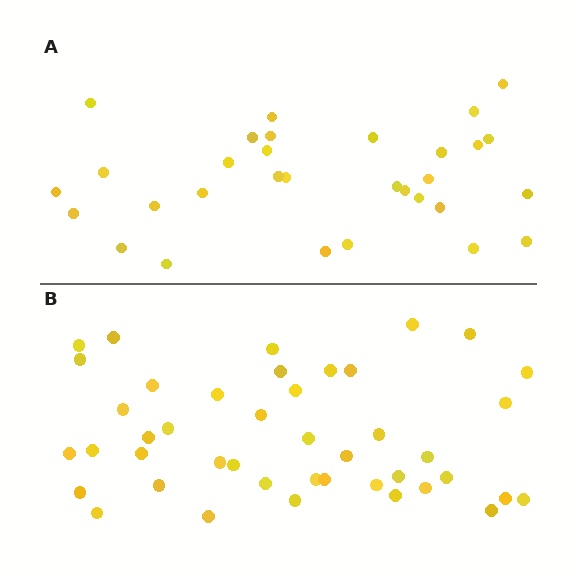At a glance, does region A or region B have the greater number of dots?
Region B (the bottom region) has more dots.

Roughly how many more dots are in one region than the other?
Region B has roughly 12 or so more dots than region A.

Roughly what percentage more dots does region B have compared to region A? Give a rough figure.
About 40% more.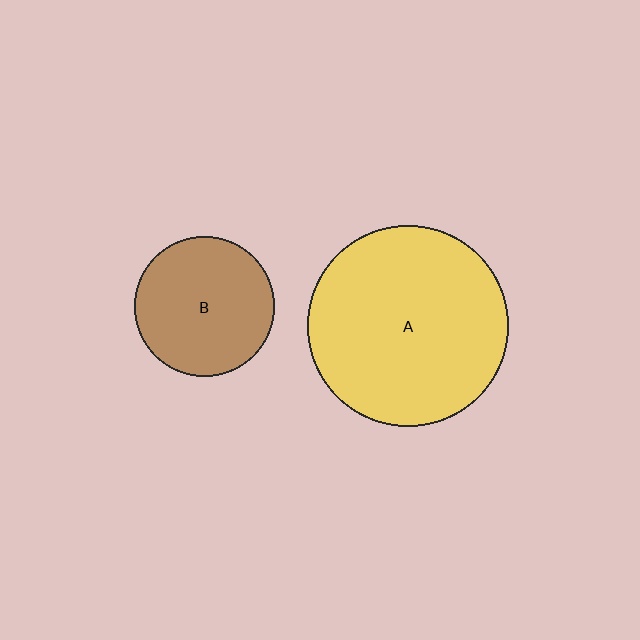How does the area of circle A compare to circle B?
Approximately 2.1 times.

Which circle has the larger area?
Circle A (yellow).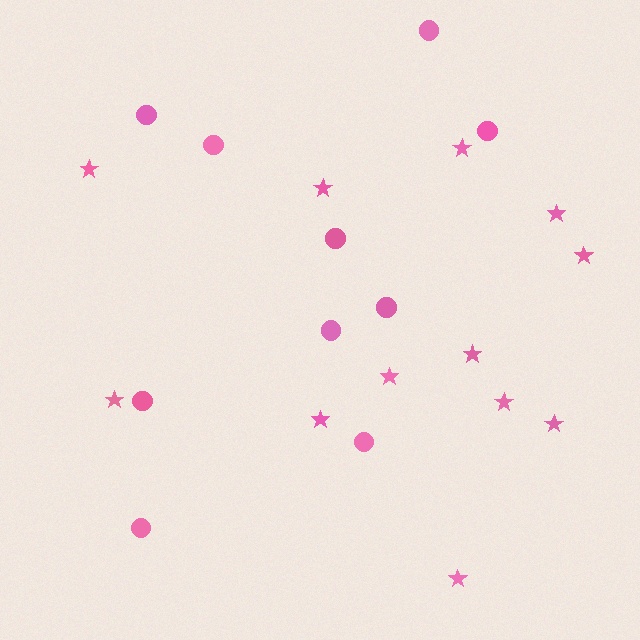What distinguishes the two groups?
There are 2 groups: one group of stars (12) and one group of circles (10).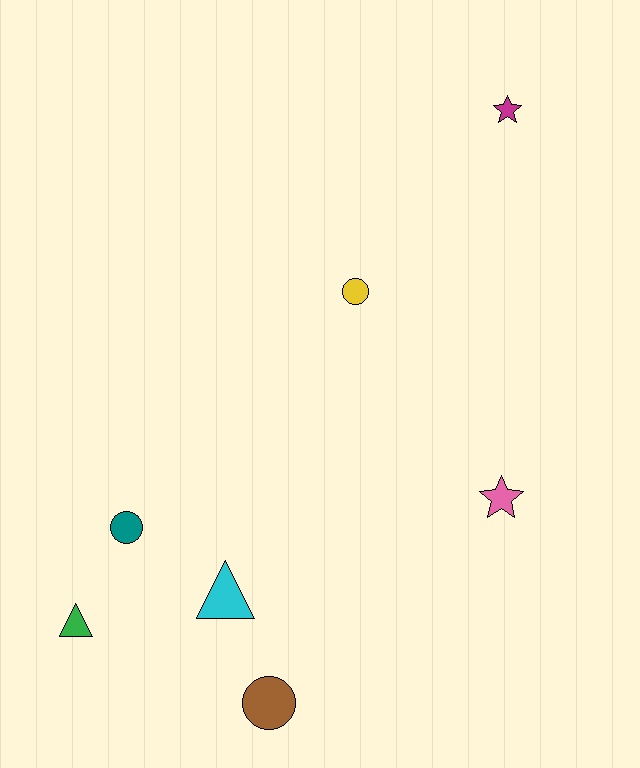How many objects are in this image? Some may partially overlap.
There are 7 objects.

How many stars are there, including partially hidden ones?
There are 2 stars.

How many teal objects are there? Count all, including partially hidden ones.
There is 1 teal object.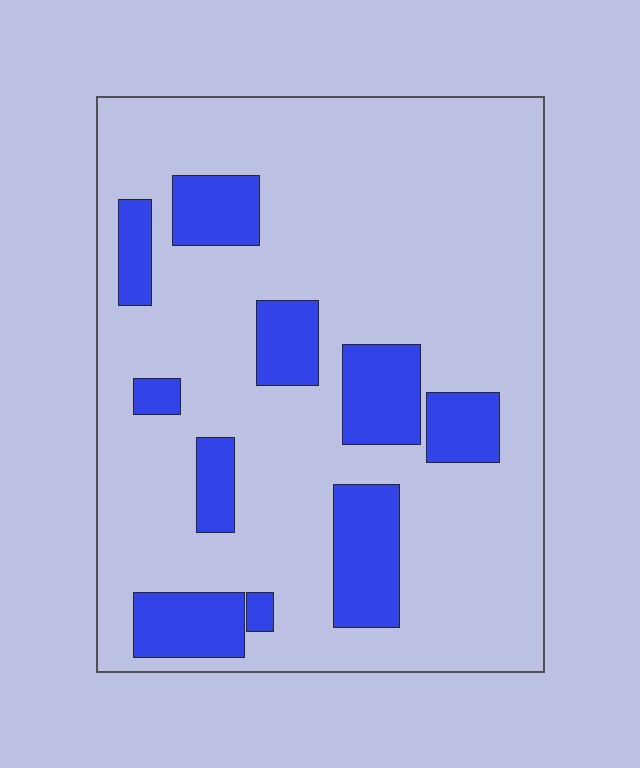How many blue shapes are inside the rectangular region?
10.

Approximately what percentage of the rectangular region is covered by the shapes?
Approximately 20%.